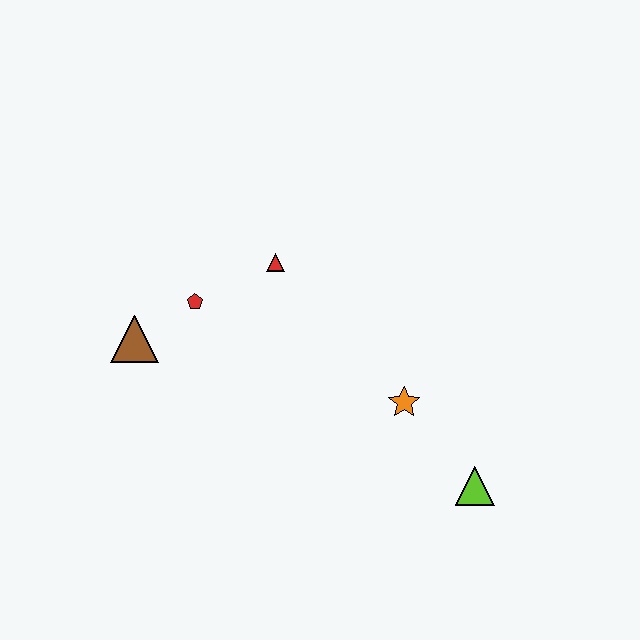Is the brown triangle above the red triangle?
No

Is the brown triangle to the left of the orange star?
Yes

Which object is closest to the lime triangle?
The orange star is closest to the lime triangle.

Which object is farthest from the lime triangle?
The brown triangle is farthest from the lime triangle.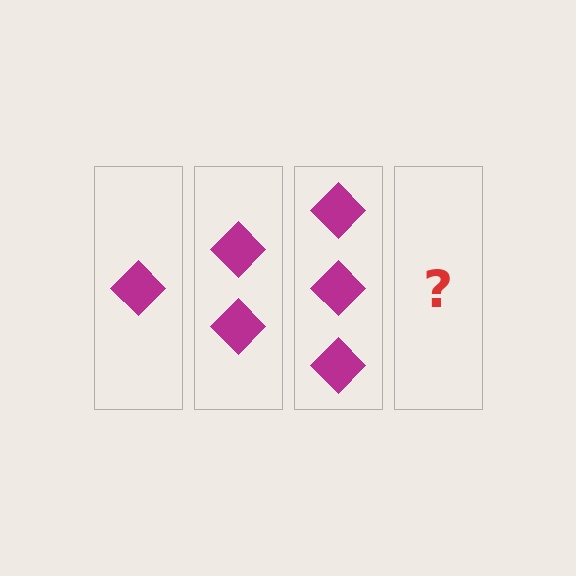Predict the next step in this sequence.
The next step is 4 diamonds.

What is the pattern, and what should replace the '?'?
The pattern is that each step adds one more diamond. The '?' should be 4 diamonds.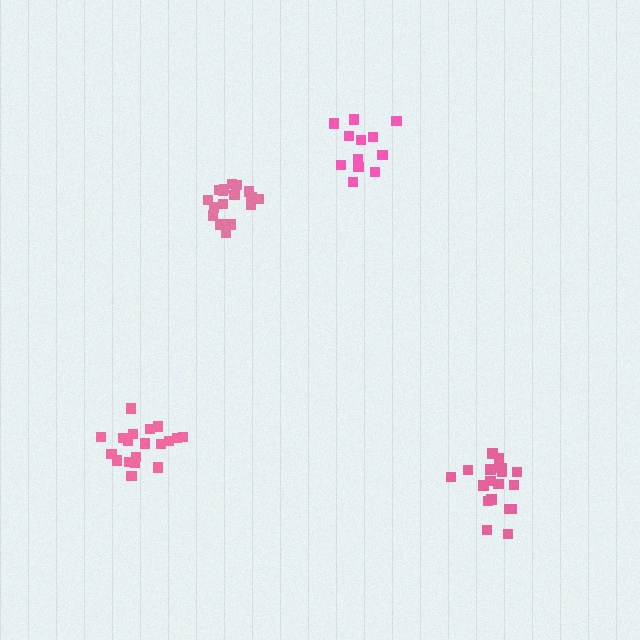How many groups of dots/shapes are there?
There are 4 groups.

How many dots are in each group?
Group 1: 19 dots, Group 2: 17 dots, Group 3: 13 dots, Group 4: 19 dots (68 total).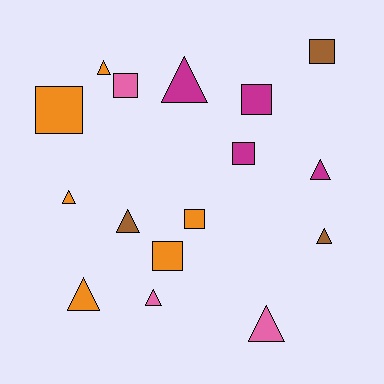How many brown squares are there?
There is 1 brown square.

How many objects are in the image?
There are 16 objects.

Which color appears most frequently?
Orange, with 6 objects.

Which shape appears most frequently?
Triangle, with 9 objects.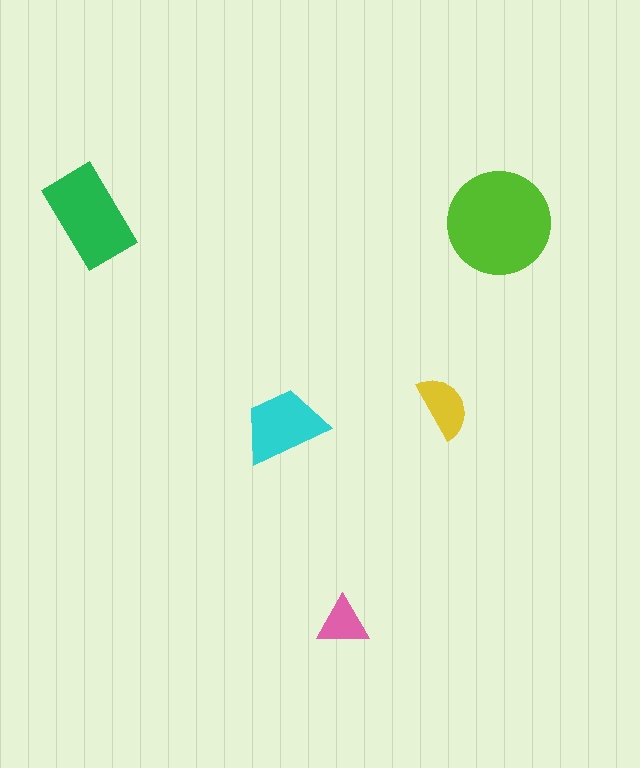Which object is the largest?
The lime circle.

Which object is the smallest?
The pink triangle.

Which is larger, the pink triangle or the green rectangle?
The green rectangle.